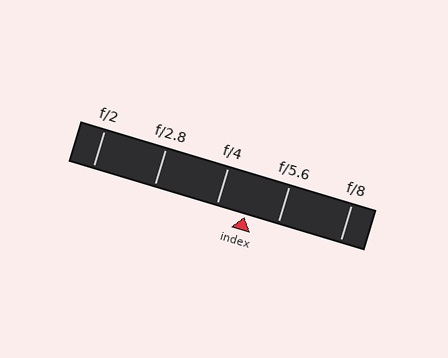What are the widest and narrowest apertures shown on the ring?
The widest aperture shown is f/2 and the narrowest is f/8.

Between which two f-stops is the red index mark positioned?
The index mark is between f/4 and f/5.6.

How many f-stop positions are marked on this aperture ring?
There are 5 f-stop positions marked.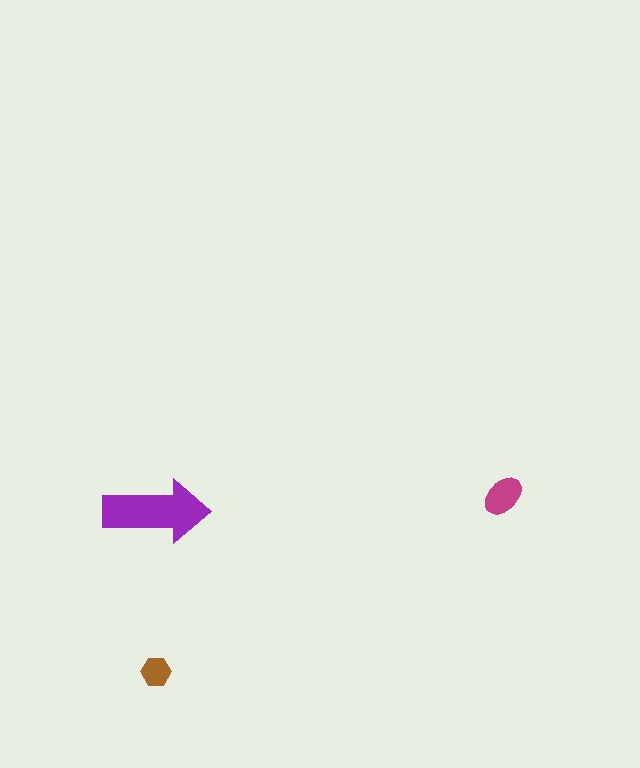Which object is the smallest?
The brown hexagon.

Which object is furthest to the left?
The brown hexagon is leftmost.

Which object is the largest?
The purple arrow.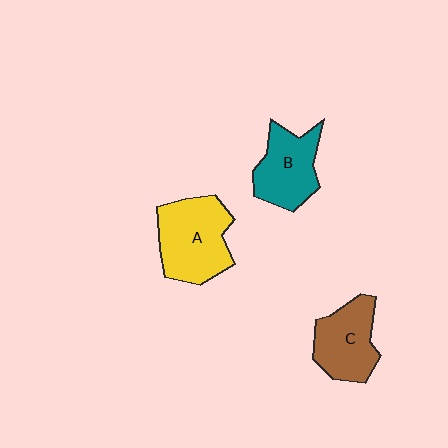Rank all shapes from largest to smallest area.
From largest to smallest: A (yellow), B (teal), C (brown).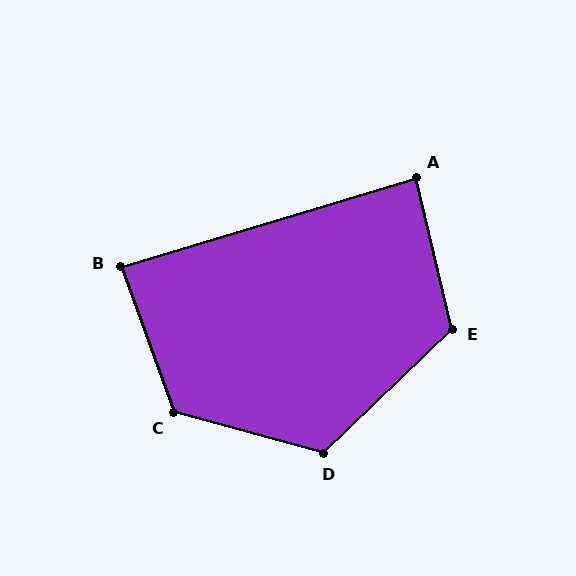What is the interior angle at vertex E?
Approximately 121 degrees (obtuse).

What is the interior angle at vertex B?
Approximately 87 degrees (approximately right).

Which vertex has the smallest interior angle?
A, at approximately 86 degrees.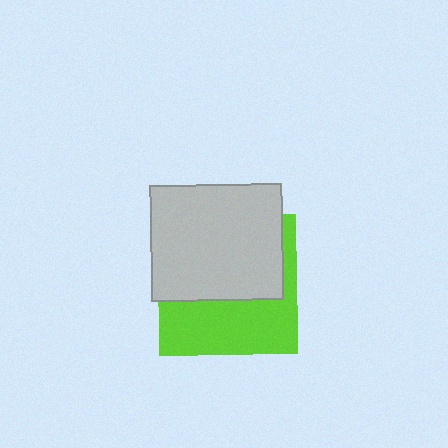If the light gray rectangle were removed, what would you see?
You would see the complete lime square.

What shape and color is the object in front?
The object in front is a light gray rectangle.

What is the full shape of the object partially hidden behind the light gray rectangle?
The partially hidden object is a lime square.